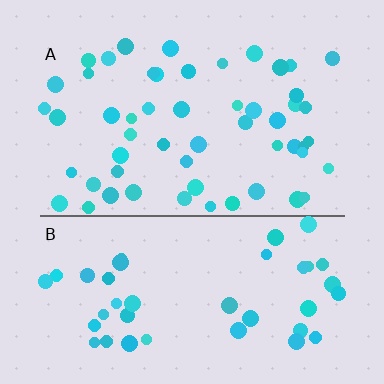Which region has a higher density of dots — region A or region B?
A (the top).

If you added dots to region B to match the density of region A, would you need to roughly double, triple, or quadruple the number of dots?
Approximately double.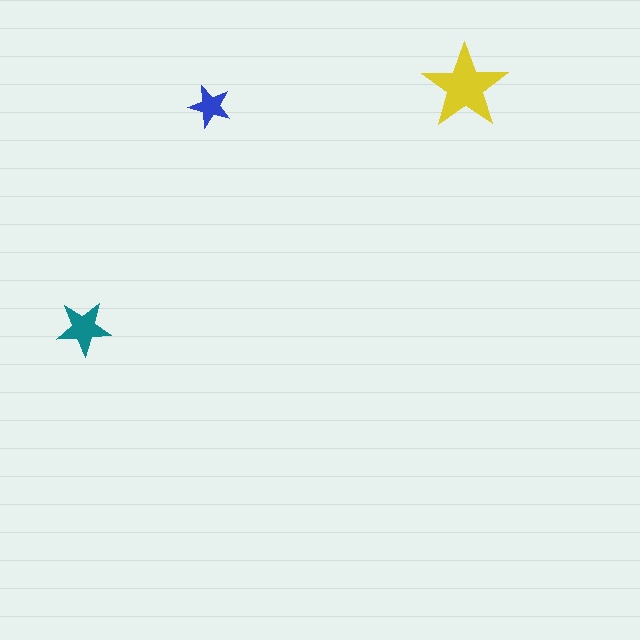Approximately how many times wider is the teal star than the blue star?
About 1.5 times wider.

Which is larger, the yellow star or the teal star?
The yellow one.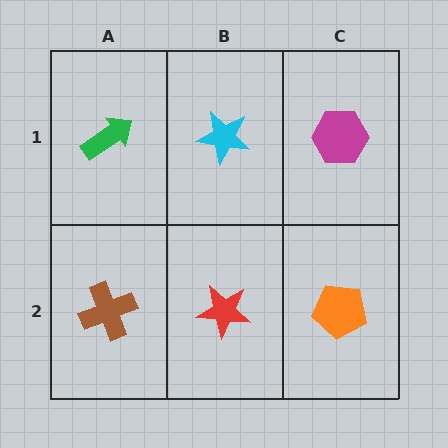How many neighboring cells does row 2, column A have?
2.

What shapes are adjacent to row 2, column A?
A green arrow (row 1, column A), a red star (row 2, column B).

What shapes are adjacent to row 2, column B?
A cyan star (row 1, column B), a brown cross (row 2, column A), an orange pentagon (row 2, column C).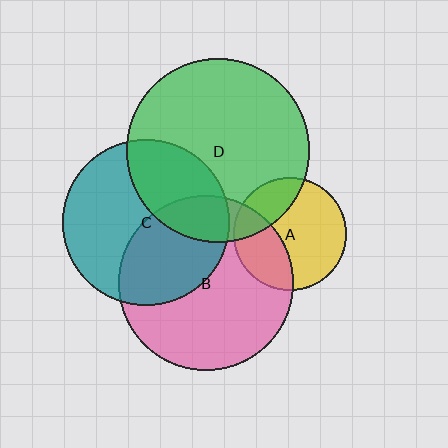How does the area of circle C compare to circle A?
Approximately 2.2 times.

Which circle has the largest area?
Circle D (green).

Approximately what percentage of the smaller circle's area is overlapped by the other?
Approximately 35%.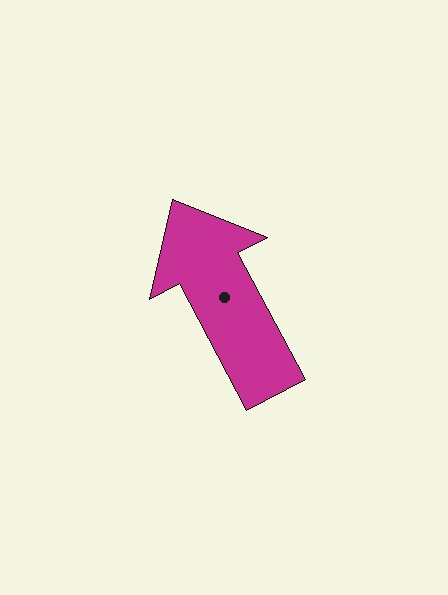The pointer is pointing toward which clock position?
Roughly 11 o'clock.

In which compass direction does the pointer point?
Northwest.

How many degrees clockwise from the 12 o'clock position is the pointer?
Approximately 332 degrees.